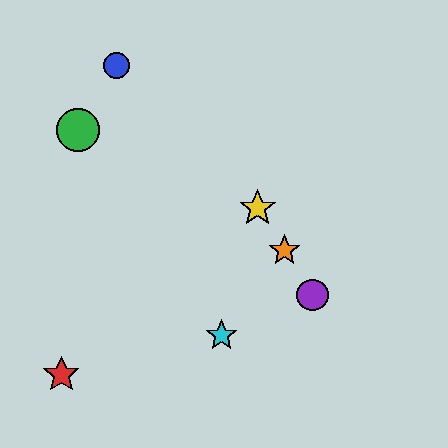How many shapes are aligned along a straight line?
3 shapes (the yellow star, the purple circle, the orange star) are aligned along a straight line.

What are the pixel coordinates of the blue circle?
The blue circle is at (116, 65).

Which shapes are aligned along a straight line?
The yellow star, the purple circle, the orange star are aligned along a straight line.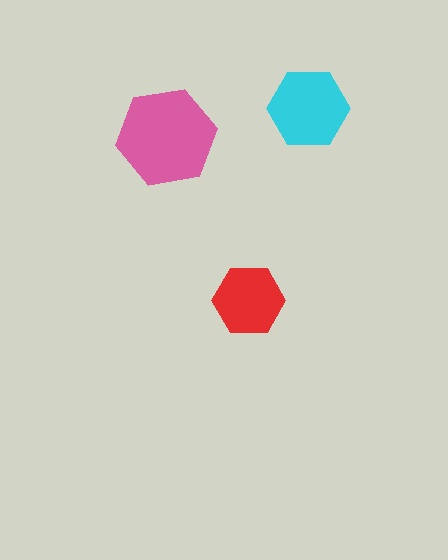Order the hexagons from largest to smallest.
the pink one, the cyan one, the red one.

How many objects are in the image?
There are 3 objects in the image.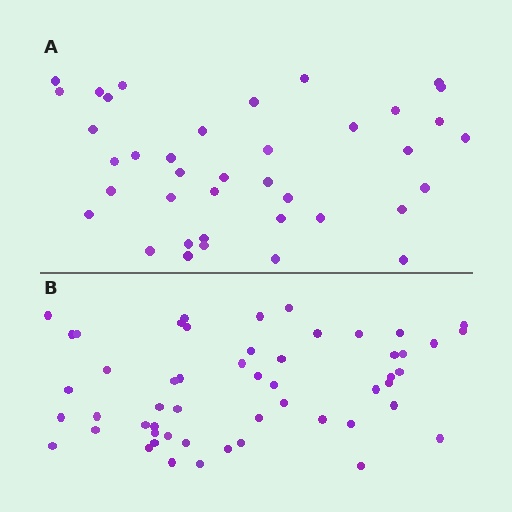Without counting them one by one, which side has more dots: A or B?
Region B (the bottom region) has more dots.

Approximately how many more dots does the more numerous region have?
Region B has approximately 15 more dots than region A.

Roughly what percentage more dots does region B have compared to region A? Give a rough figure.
About 35% more.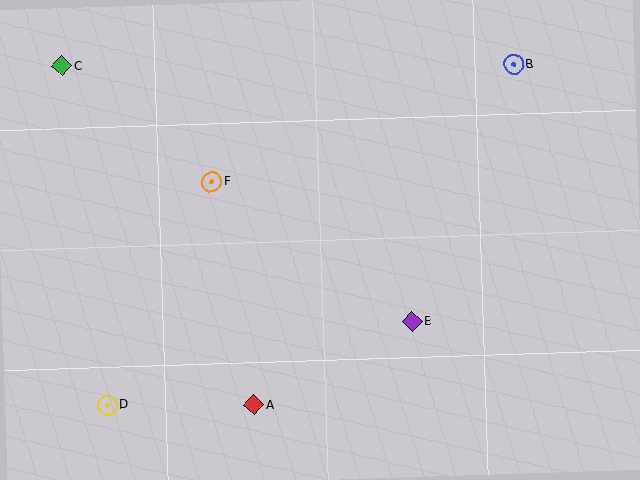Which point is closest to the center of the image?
Point E at (412, 322) is closest to the center.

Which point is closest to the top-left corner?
Point C is closest to the top-left corner.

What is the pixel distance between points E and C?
The distance between E and C is 433 pixels.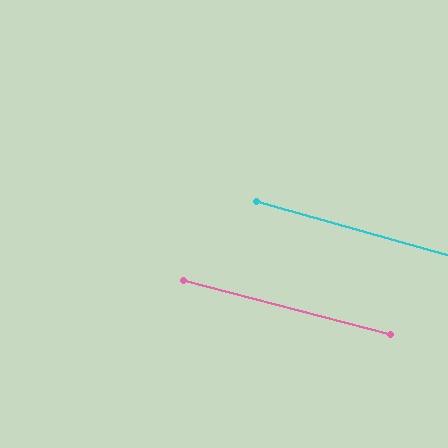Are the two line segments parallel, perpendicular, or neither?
Parallel — their directions differ by only 0.9°.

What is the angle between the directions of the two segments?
Approximately 1 degree.